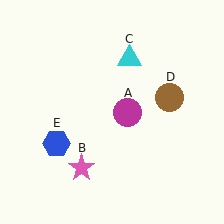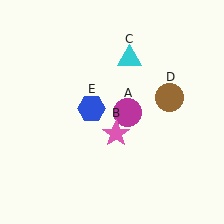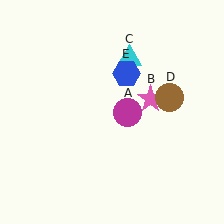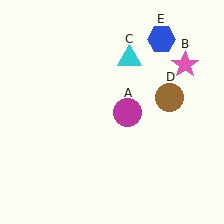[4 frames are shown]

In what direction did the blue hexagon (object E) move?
The blue hexagon (object E) moved up and to the right.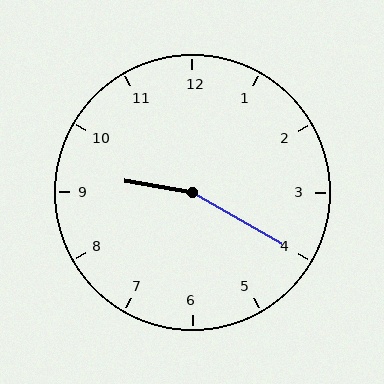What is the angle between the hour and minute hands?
Approximately 160 degrees.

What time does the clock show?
9:20.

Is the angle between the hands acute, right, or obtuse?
It is obtuse.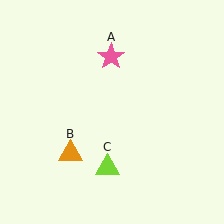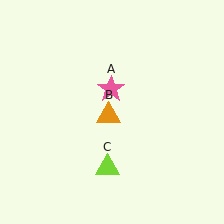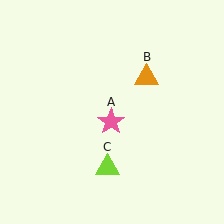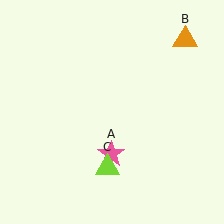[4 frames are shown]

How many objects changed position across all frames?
2 objects changed position: pink star (object A), orange triangle (object B).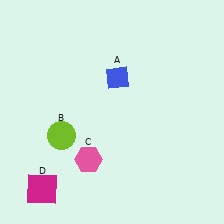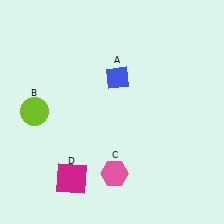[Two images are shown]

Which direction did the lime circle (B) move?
The lime circle (B) moved left.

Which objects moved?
The objects that moved are: the lime circle (B), the pink hexagon (C), the magenta square (D).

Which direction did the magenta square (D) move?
The magenta square (D) moved right.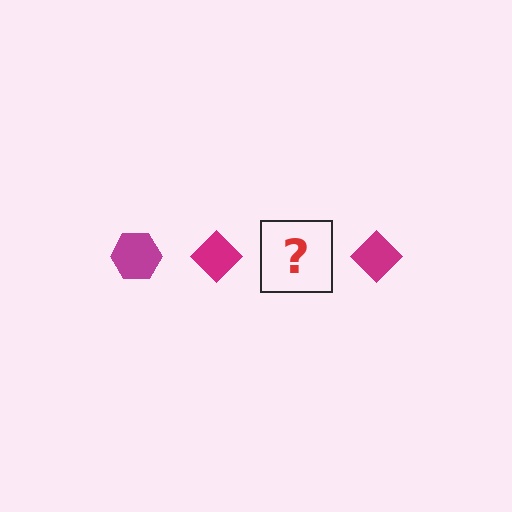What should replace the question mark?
The question mark should be replaced with a magenta hexagon.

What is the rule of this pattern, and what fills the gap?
The rule is that the pattern cycles through hexagon, diamond shapes in magenta. The gap should be filled with a magenta hexagon.